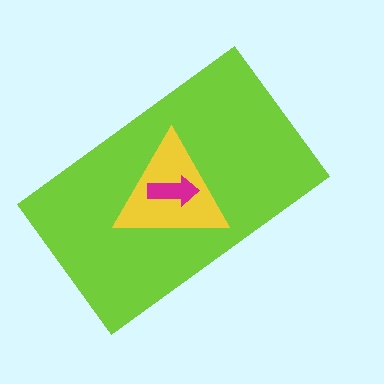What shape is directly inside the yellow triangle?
The magenta arrow.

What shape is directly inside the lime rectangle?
The yellow triangle.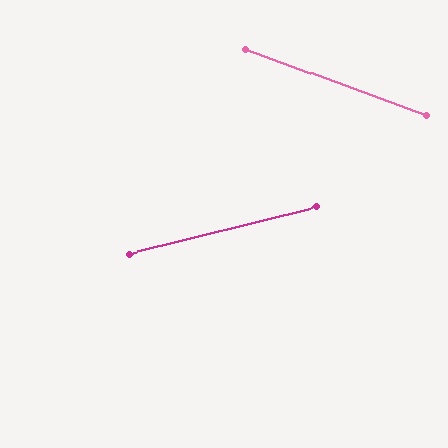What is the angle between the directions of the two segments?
Approximately 34 degrees.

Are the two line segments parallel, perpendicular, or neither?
Neither parallel nor perpendicular — they differ by about 34°.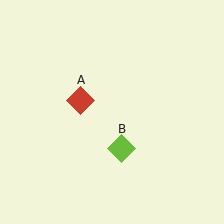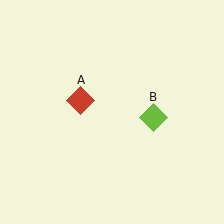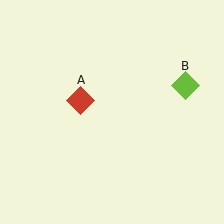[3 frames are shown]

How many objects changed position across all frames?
1 object changed position: lime diamond (object B).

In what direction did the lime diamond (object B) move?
The lime diamond (object B) moved up and to the right.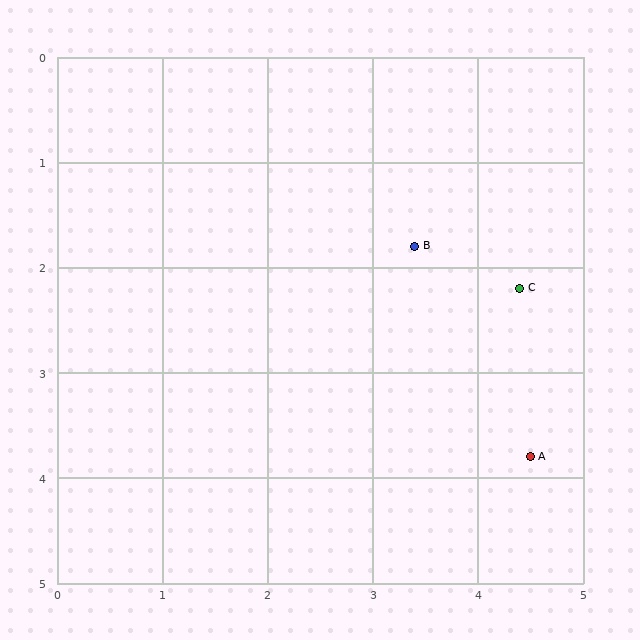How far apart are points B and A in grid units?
Points B and A are about 2.3 grid units apart.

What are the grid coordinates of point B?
Point B is at approximately (3.4, 1.8).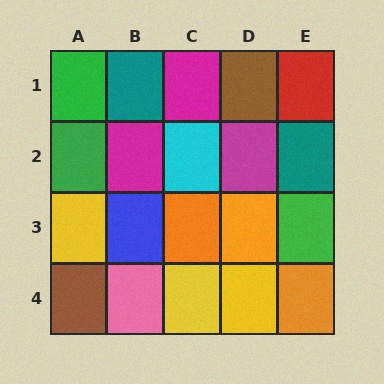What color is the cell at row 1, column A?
Green.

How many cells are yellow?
3 cells are yellow.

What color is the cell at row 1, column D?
Brown.